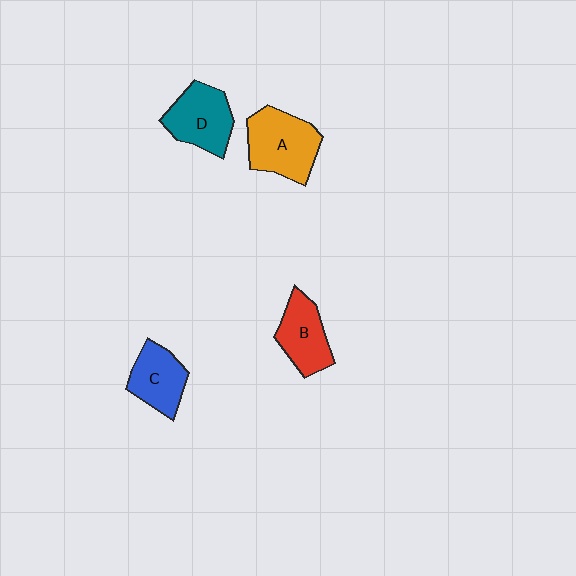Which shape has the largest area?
Shape A (orange).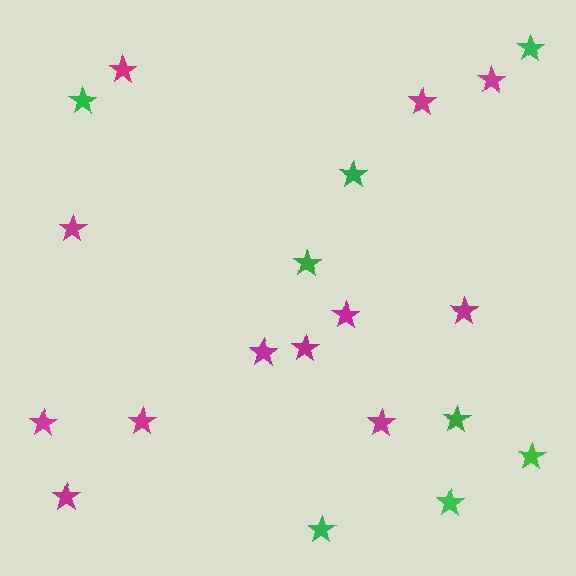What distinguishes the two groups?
There are 2 groups: one group of magenta stars (12) and one group of green stars (8).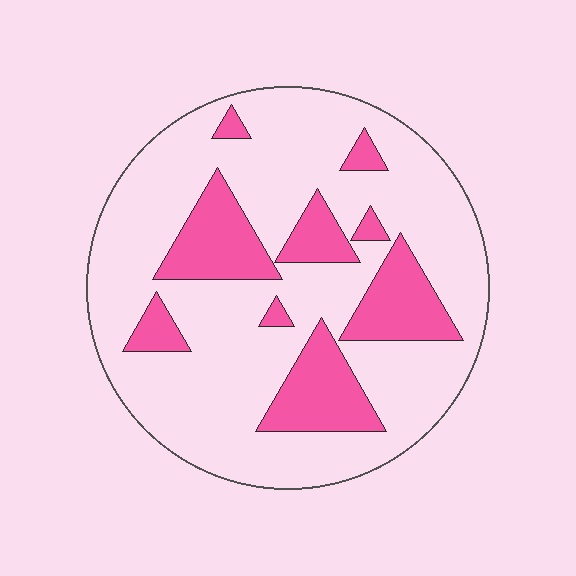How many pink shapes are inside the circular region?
9.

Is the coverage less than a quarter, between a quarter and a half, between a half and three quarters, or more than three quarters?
Less than a quarter.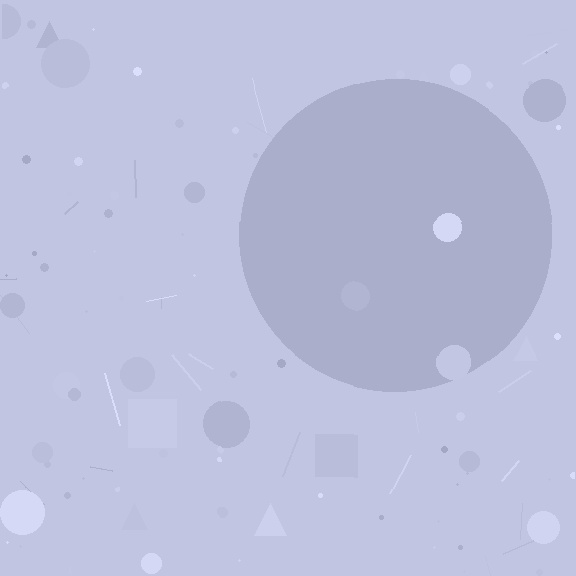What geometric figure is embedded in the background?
A circle is embedded in the background.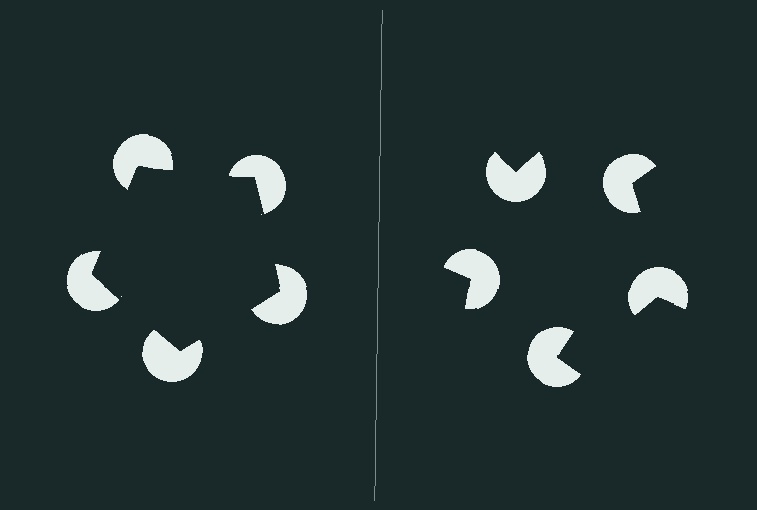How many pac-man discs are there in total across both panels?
10 — 5 on each side.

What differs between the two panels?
The pac-man discs are positioned identically on both sides; only the wedge orientations differ. On the left they align to a pentagon; on the right they are misaligned.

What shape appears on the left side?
An illusory pentagon.